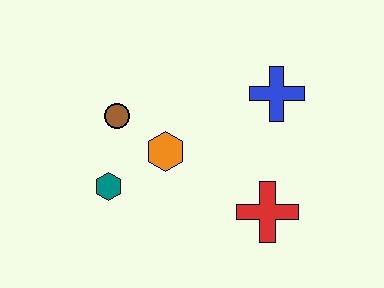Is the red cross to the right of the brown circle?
Yes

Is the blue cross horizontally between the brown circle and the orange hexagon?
No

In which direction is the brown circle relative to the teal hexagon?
The brown circle is above the teal hexagon.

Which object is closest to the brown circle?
The orange hexagon is closest to the brown circle.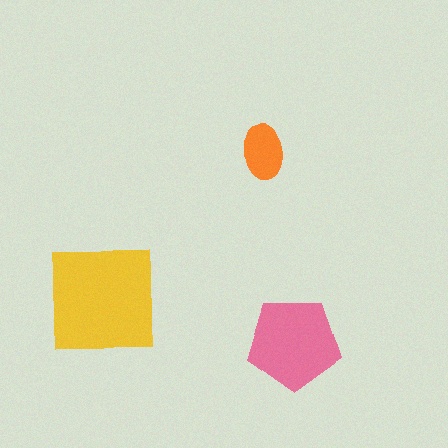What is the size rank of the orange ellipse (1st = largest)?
3rd.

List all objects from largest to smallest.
The yellow square, the pink pentagon, the orange ellipse.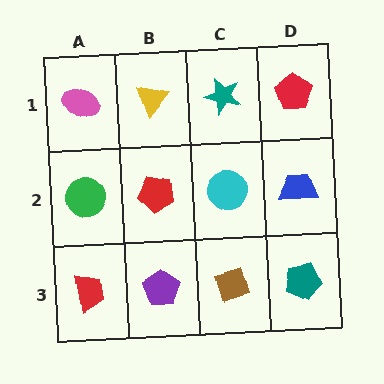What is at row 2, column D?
A blue trapezoid.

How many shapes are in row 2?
4 shapes.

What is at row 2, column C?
A cyan circle.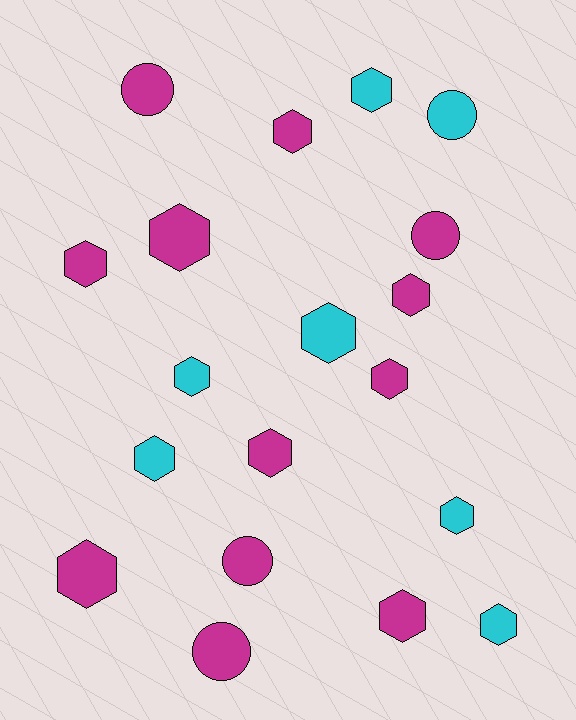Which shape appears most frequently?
Hexagon, with 14 objects.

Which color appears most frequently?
Magenta, with 12 objects.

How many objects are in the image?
There are 19 objects.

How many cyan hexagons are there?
There are 6 cyan hexagons.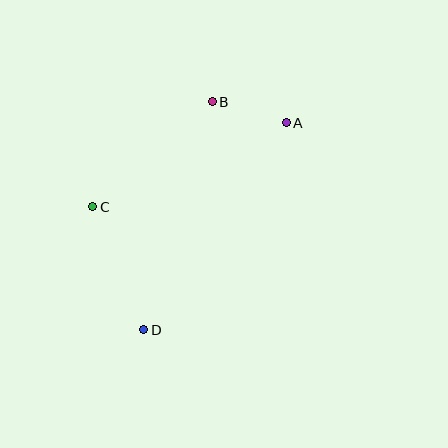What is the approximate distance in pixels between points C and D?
The distance between C and D is approximately 133 pixels.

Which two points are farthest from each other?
Points A and D are farthest from each other.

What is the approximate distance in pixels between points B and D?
The distance between B and D is approximately 238 pixels.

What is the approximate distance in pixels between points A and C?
The distance between A and C is approximately 211 pixels.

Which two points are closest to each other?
Points A and B are closest to each other.